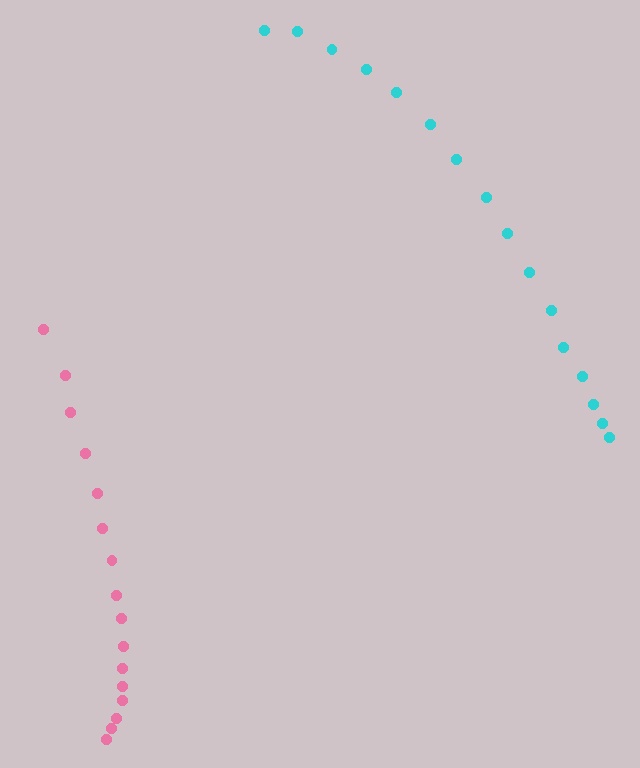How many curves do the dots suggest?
There are 2 distinct paths.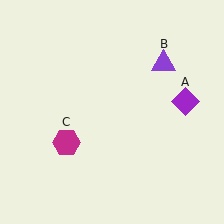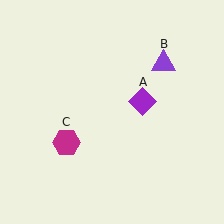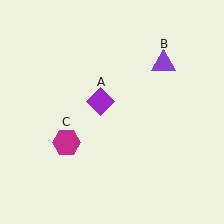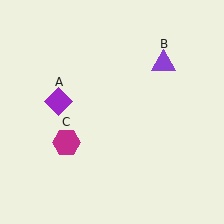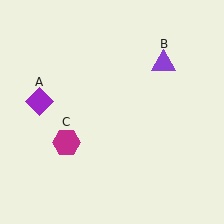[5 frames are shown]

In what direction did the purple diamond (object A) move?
The purple diamond (object A) moved left.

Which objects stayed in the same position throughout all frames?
Purple triangle (object B) and magenta hexagon (object C) remained stationary.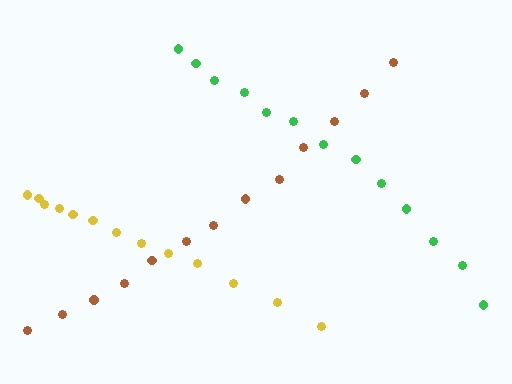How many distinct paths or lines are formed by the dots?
There are 3 distinct paths.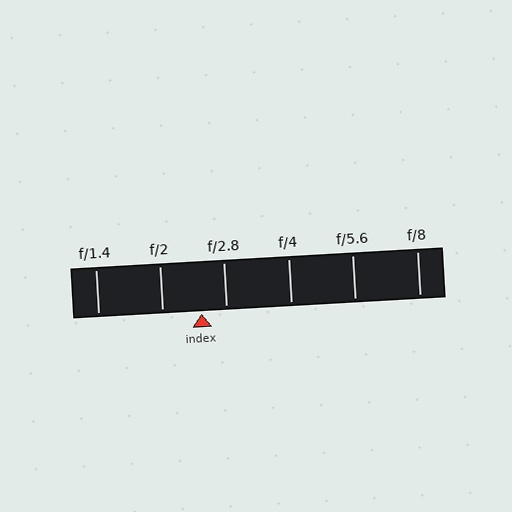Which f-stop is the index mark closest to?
The index mark is closest to f/2.8.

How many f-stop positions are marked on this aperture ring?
There are 6 f-stop positions marked.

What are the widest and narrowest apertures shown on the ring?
The widest aperture shown is f/1.4 and the narrowest is f/8.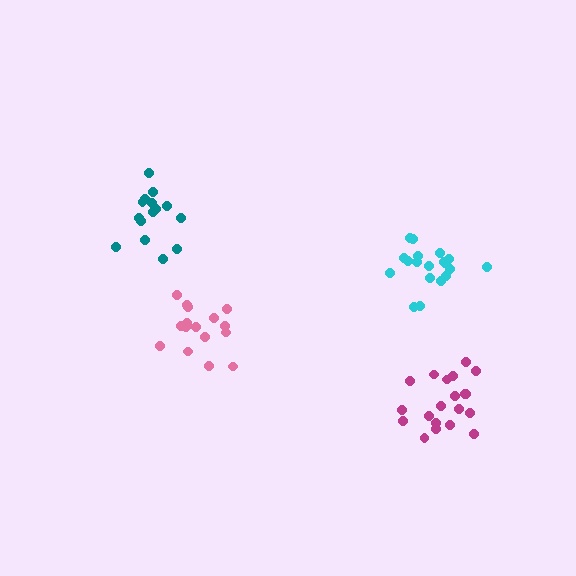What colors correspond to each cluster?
The clusters are colored: teal, magenta, pink, cyan.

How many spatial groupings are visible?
There are 4 spatial groupings.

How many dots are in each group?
Group 1: 15 dots, Group 2: 20 dots, Group 3: 16 dots, Group 4: 19 dots (70 total).